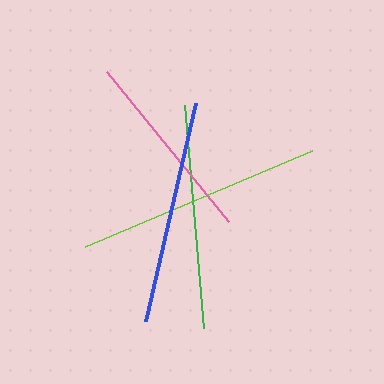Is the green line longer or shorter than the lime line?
The lime line is longer than the green line.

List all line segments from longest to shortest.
From longest to shortest: lime, blue, green, pink.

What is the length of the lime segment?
The lime segment is approximately 247 pixels long.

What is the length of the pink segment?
The pink segment is approximately 193 pixels long.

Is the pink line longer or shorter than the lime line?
The lime line is longer than the pink line.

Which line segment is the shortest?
The pink line is the shortest at approximately 193 pixels.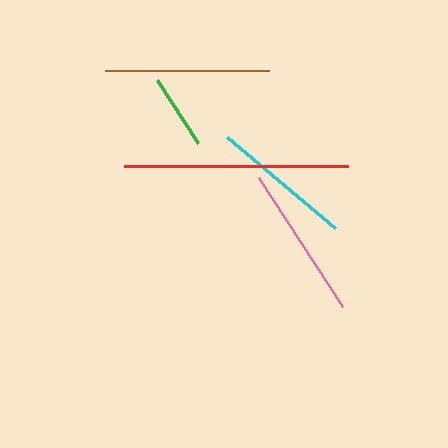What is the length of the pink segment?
The pink segment is approximately 154 pixels long.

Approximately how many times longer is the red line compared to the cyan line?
The red line is approximately 1.6 times the length of the cyan line.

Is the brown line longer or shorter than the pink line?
The brown line is longer than the pink line.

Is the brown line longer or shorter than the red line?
The red line is longer than the brown line.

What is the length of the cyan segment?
The cyan segment is approximately 141 pixels long.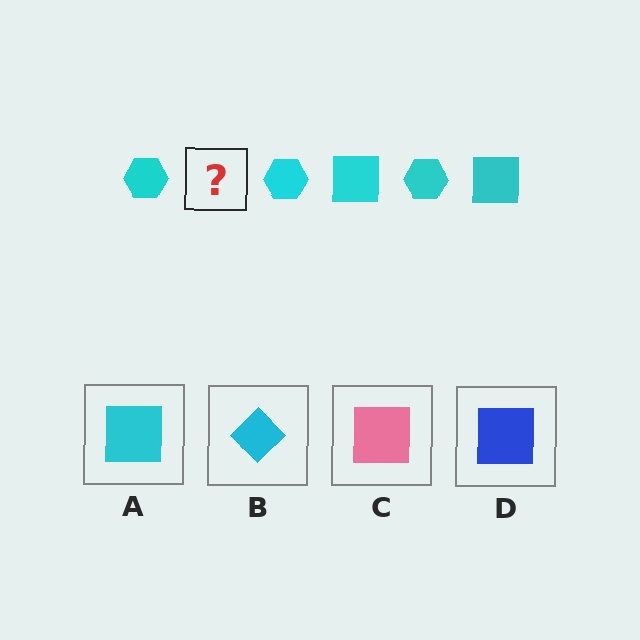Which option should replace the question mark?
Option A.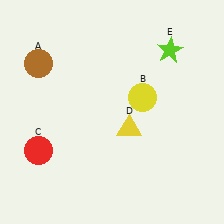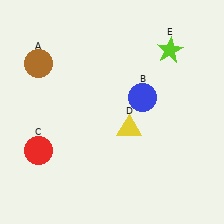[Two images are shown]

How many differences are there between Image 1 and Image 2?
There is 1 difference between the two images.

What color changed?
The circle (B) changed from yellow in Image 1 to blue in Image 2.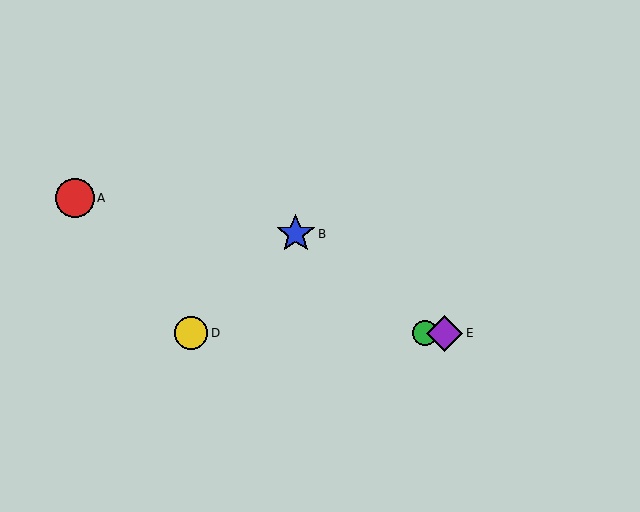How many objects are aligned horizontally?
3 objects (C, D, E) are aligned horizontally.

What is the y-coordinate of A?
Object A is at y≈198.